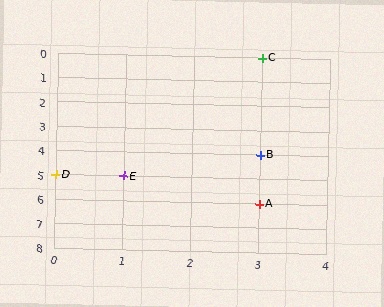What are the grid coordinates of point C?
Point C is at grid coordinates (3, 0).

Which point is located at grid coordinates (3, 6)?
Point A is at (3, 6).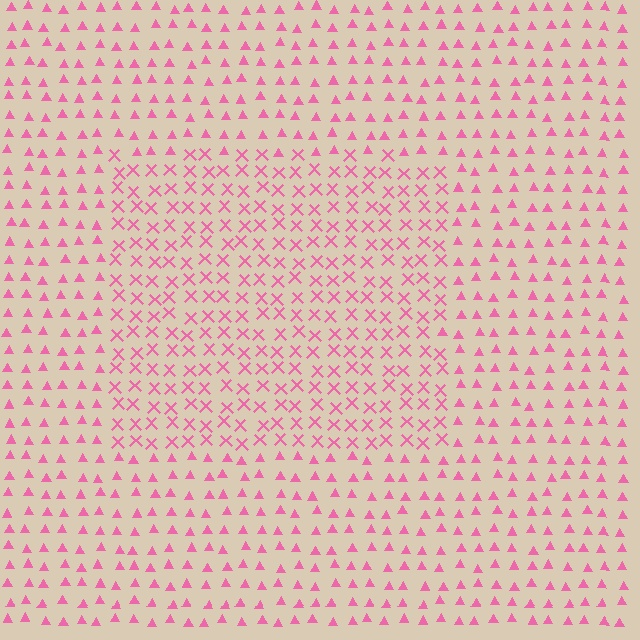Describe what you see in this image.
The image is filled with small pink elements arranged in a uniform grid. A rectangle-shaped region contains X marks, while the surrounding area contains triangles. The boundary is defined purely by the change in element shape.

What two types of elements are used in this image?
The image uses X marks inside the rectangle region and triangles outside it.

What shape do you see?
I see a rectangle.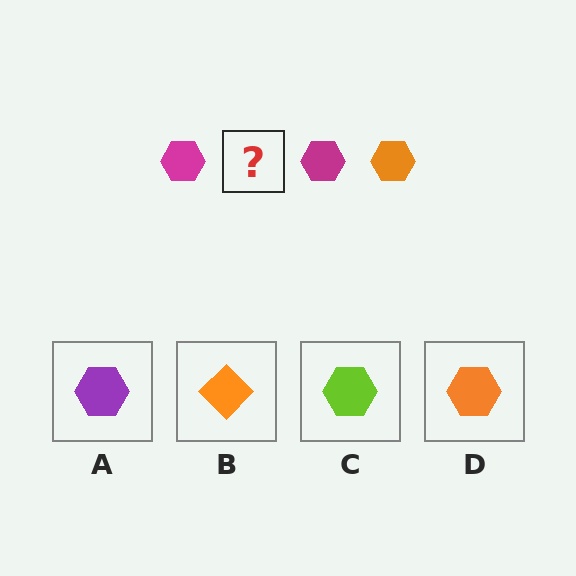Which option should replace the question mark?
Option D.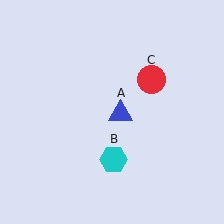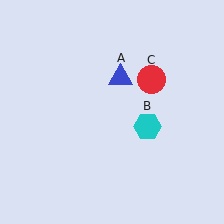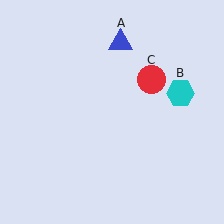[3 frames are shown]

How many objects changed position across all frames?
2 objects changed position: blue triangle (object A), cyan hexagon (object B).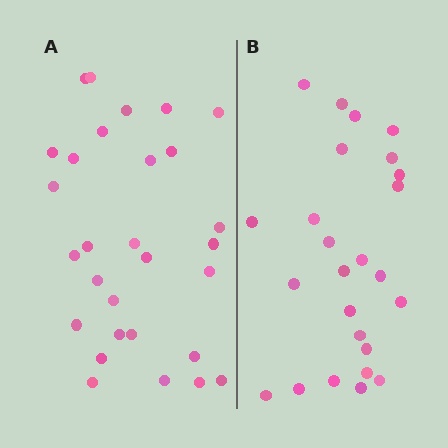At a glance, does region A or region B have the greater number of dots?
Region A (the left region) has more dots.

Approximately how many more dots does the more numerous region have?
Region A has about 4 more dots than region B.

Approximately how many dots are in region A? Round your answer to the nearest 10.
About 30 dots. (The exact count is 29, which rounds to 30.)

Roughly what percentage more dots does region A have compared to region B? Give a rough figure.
About 15% more.